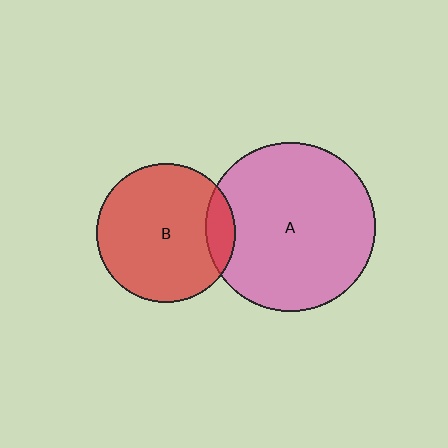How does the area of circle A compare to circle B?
Approximately 1.5 times.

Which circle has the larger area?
Circle A (pink).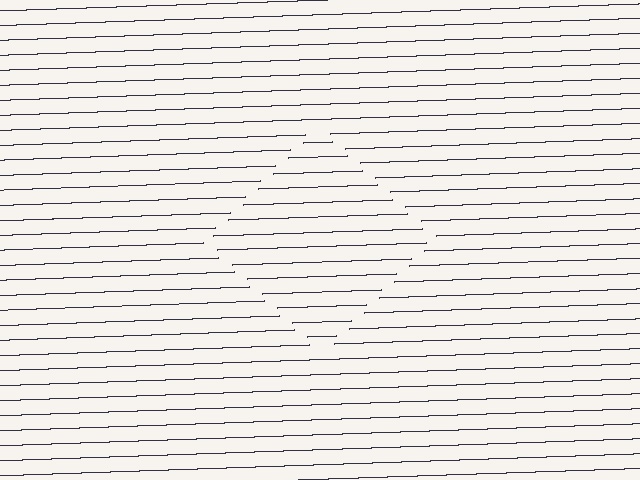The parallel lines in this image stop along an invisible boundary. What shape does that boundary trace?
An illusory square. The interior of the shape contains the same grating, shifted by half a period — the contour is defined by the phase discontinuity where line-ends from the inner and outer gratings abut.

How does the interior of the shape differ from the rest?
The interior of the shape contains the same grating, shifted by half a period — the contour is defined by the phase discontinuity where line-ends from the inner and outer gratings abut.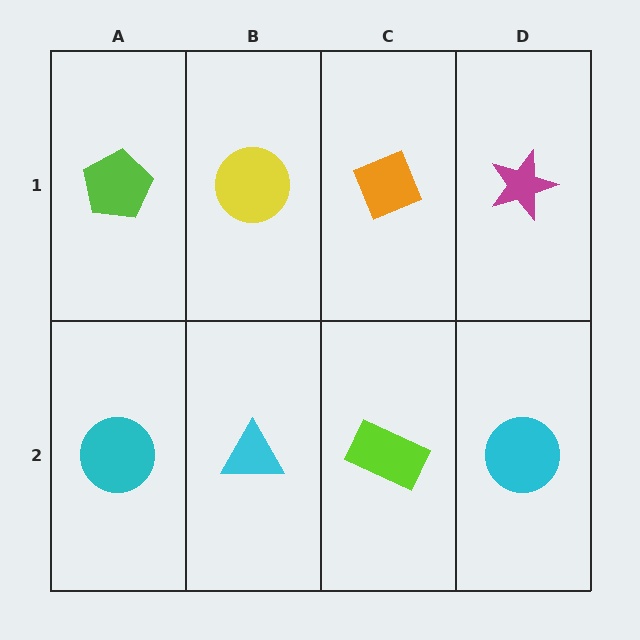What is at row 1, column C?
An orange diamond.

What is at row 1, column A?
A lime pentagon.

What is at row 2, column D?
A cyan circle.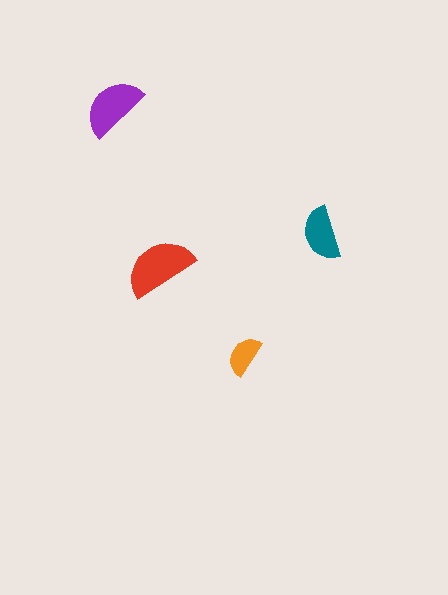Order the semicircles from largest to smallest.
the red one, the purple one, the teal one, the orange one.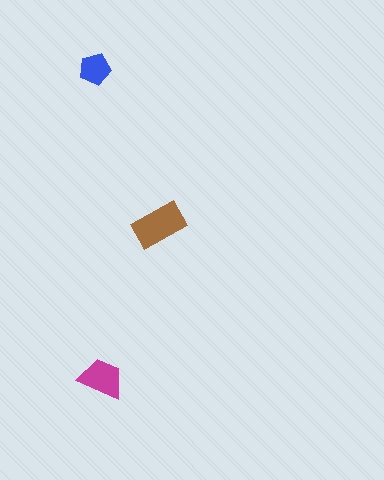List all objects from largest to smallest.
The brown rectangle, the magenta trapezoid, the blue pentagon.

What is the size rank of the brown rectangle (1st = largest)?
1st.